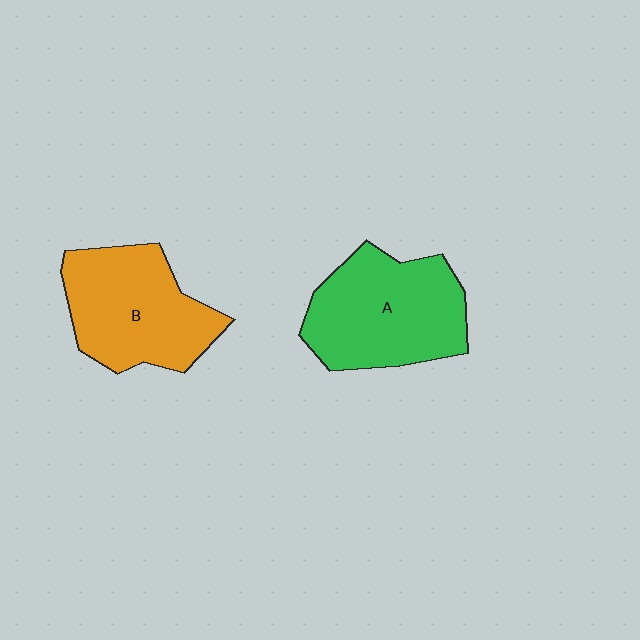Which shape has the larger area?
Shape A (green).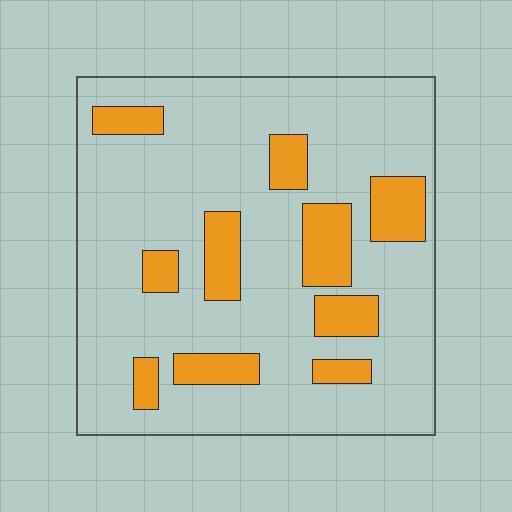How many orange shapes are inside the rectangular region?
10.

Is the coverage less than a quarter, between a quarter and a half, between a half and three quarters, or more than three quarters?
Less than a quarter.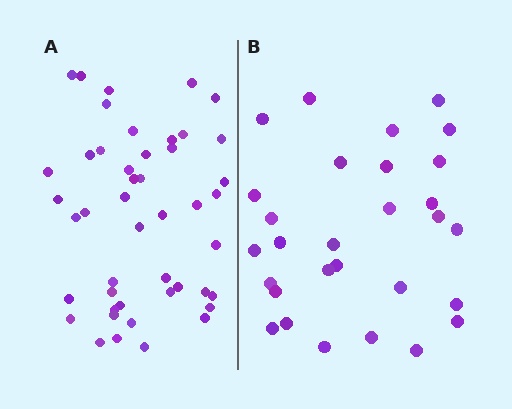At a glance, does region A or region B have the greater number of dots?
Region A (the left region) has more dots.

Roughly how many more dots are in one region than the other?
Region A has approximately 15 more dots than region B.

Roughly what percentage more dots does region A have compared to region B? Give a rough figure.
About 60% more.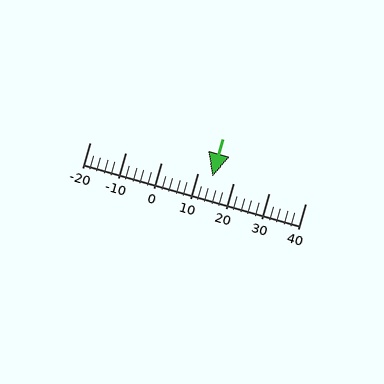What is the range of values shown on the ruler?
The ruler shows values from -20 to 40.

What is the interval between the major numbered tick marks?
The major tick marks are spaced 10 units apart.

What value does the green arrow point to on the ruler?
The green arrow points to approximately 14.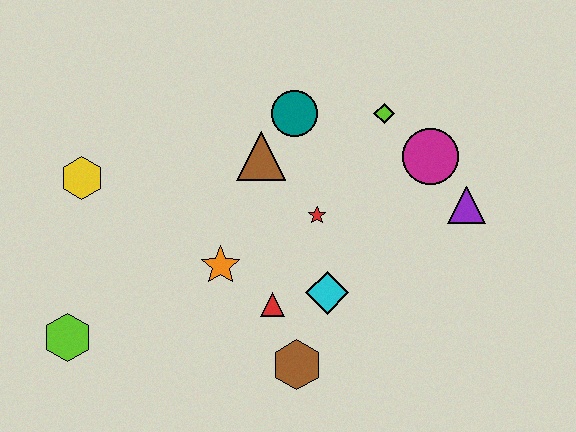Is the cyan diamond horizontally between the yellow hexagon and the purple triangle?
Yes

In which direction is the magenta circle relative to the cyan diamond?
The magenta circle is above the cyan diamond.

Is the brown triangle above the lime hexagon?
Yes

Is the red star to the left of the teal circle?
No